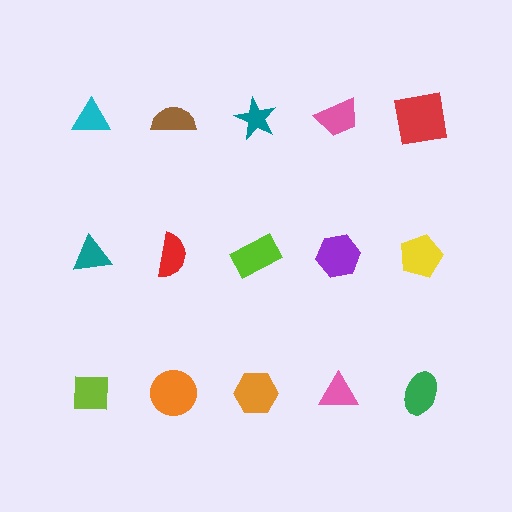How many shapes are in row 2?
5 shapes.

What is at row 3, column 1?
A lime square.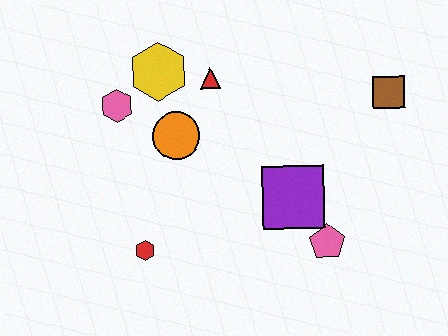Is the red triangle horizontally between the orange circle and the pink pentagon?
Yes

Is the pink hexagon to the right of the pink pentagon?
No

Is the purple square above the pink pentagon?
Yes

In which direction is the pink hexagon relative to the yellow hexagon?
The pink hexagon is to the left of the yellow hexagon.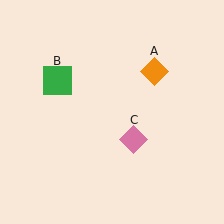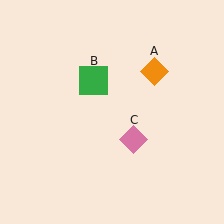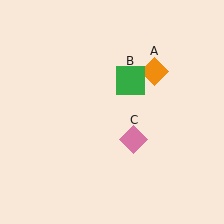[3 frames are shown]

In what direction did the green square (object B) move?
The green square (object B) moved right.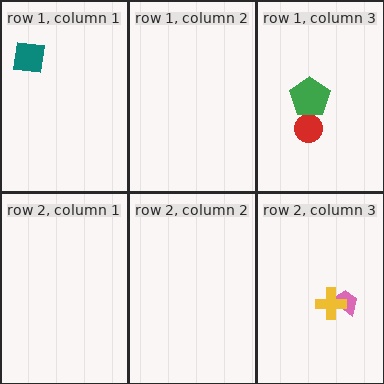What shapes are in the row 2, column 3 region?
The pink trapezoid, the yellow cross.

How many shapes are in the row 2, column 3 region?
2.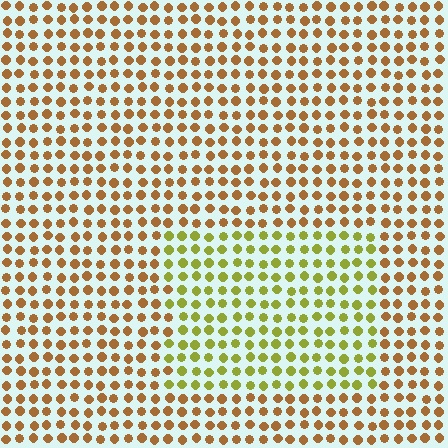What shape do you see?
I see a rectangle.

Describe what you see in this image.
The image is filled with small brown elements in a uniform arrangement. A rectangle-shaped region is visible where the elements are tinted to a slightly different hue, forming a subtle color boundary.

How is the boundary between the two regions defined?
The boundary is defined purely by a slight shift in hue (about 43 degrees). Spacing, size, and orientation are identical on both sides.